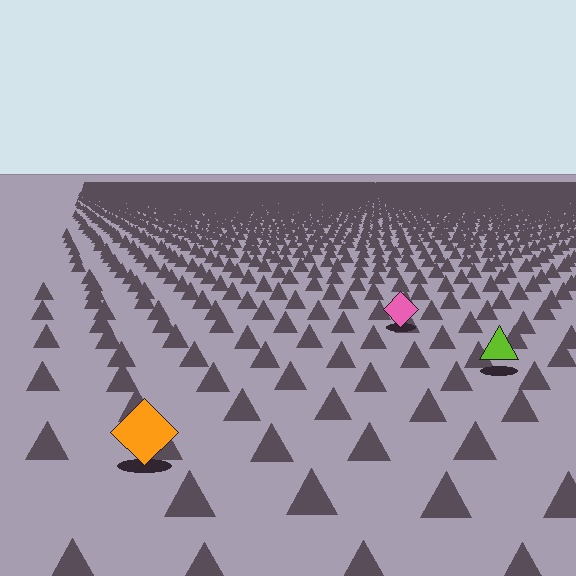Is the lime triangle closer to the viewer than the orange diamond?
No. The orange diamond is closer — you can tell from the texture gradient: the ground texture is coarser near it.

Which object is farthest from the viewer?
The pink diamond is farthest from the viewer. It appears smaller and the ground texture around it is denser.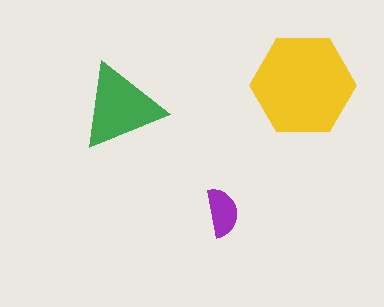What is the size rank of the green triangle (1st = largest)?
2nd.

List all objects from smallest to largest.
The purple semicircle, the green triangle, the yellow hexagon.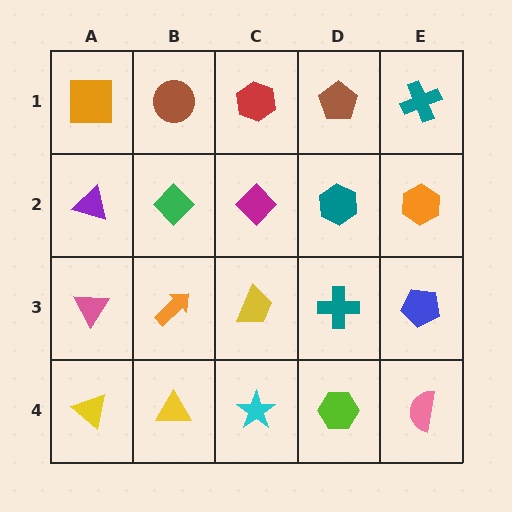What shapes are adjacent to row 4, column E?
A blue pentagon (row 3, column E), a lime hexagon (row 4, column D).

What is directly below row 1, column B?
A green diamond.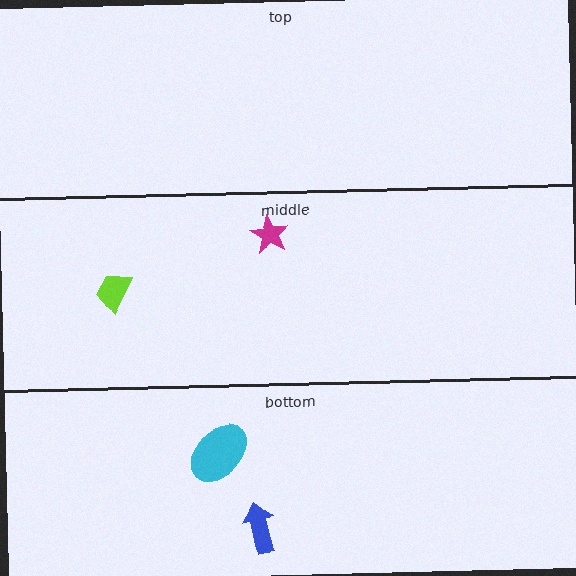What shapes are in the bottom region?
The blue arrow, the cyan ellipse.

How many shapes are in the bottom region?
2.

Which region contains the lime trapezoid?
The middle region.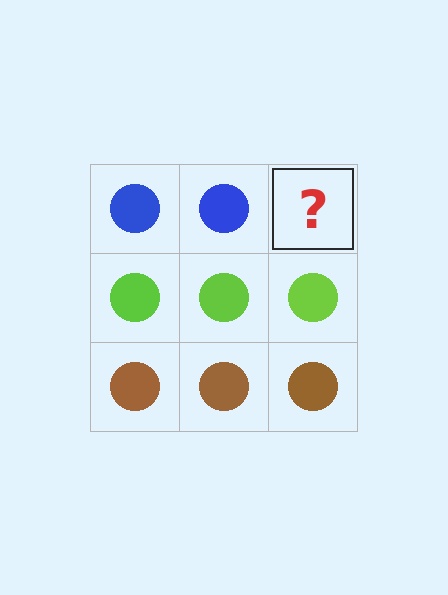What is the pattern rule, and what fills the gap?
The rule is that each row has a consistent color. The gap should be filled with a blue circle.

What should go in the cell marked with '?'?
The missing cell should contain a blue circle.